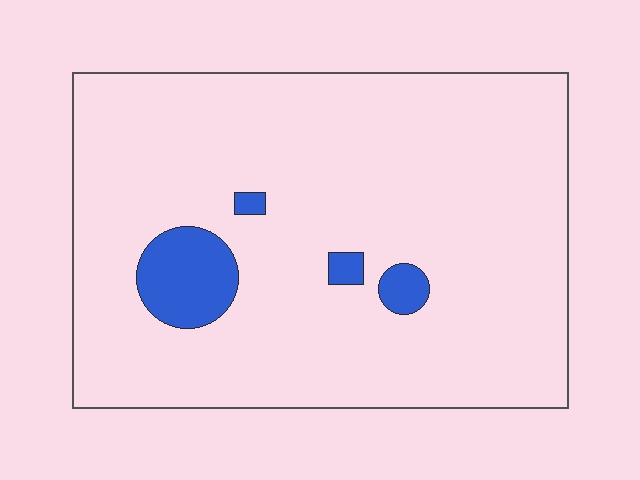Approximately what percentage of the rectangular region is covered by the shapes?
Approximately 5%.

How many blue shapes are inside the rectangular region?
4.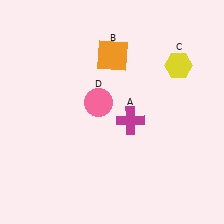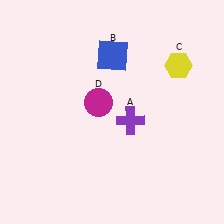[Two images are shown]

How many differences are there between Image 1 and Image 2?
There are 3 differences between the two images.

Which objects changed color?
A changed from magenta to purple. B changed from orange to blue. D changed from pink to magenta.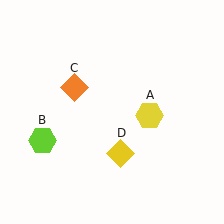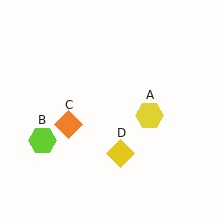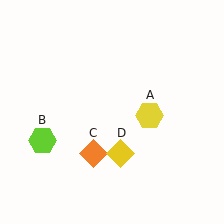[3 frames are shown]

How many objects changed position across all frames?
1 object changed position: orange diamond (object C).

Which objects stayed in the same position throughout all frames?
Yellow hexagon (object A) and lime hexagon (object B) and yellow diamond (object D) remained stationary.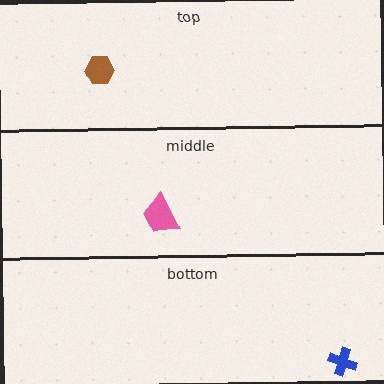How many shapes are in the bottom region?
1.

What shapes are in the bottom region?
The blue cross.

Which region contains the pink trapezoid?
The middle region.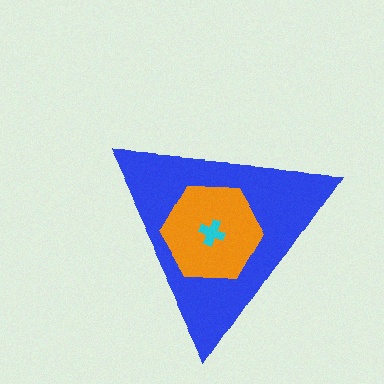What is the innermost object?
The cyan cross.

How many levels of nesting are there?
3.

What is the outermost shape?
The blue triangle.